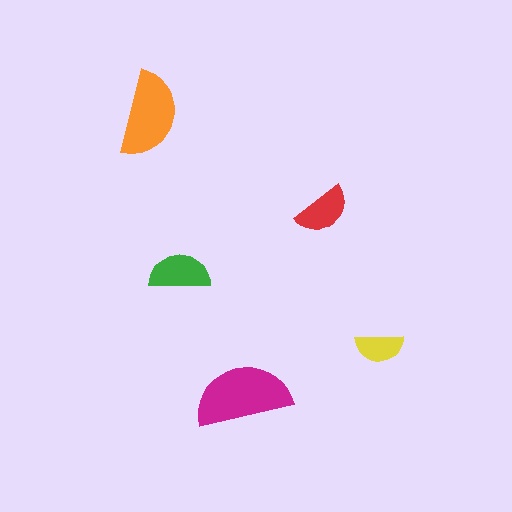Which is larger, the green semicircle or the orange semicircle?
The orange one.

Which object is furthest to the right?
The yellow semicircle is rightmost.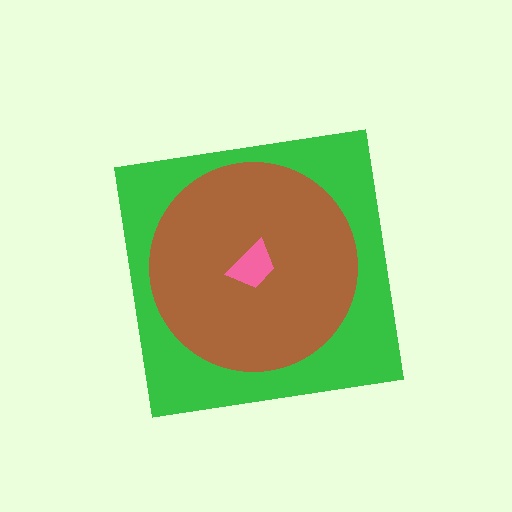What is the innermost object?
The pink trapezoid.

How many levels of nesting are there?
3.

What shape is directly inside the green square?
The brown circle.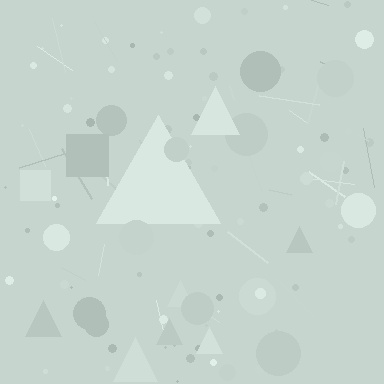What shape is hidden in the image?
A triangle is hidden in the image.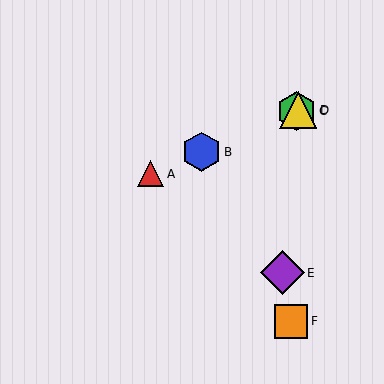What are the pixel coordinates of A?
Object A is at (150, 174).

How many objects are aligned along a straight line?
4 objects (A, B, C, D) are aligned along a straight line.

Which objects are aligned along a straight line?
Objects A, B, C, D are aligned along a straight line.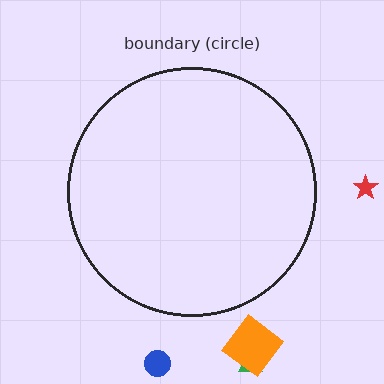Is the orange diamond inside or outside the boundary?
Outside.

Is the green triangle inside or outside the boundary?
Outside.